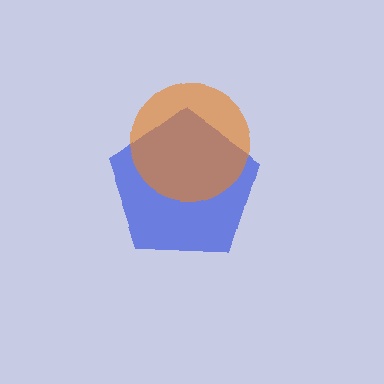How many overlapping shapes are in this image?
There are 2 overlapping shapes in the image.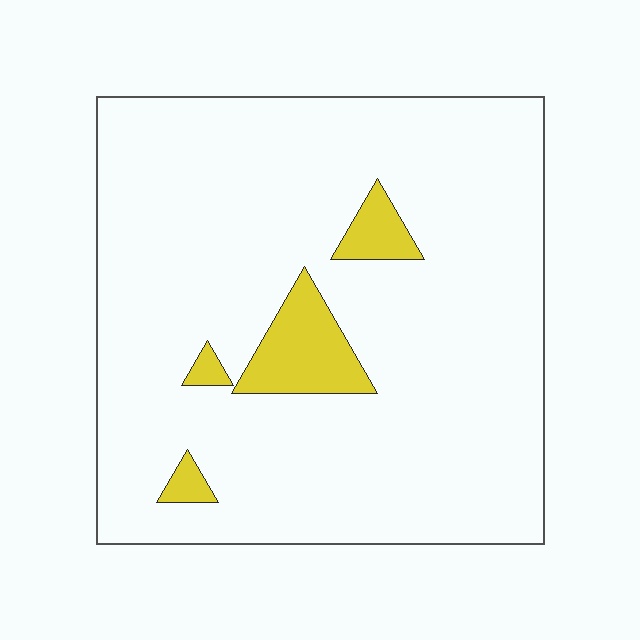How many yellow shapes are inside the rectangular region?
4.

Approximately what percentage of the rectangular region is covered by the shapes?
Approximately 10%.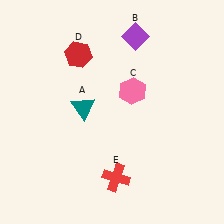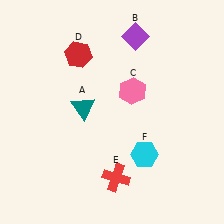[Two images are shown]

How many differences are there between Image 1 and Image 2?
There is 1 difference between the two images.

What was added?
A cyan hexagon (F) was added in Image 2.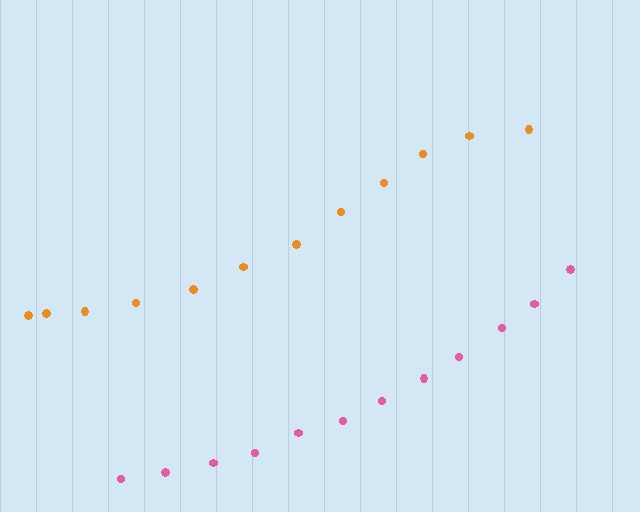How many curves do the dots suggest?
There are 2 distinct paths.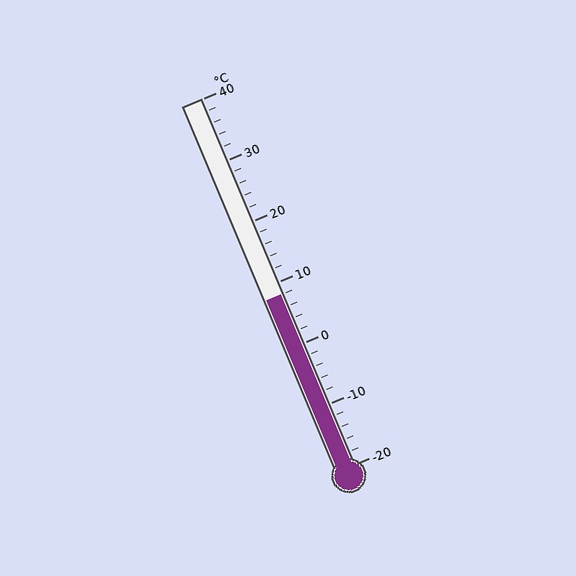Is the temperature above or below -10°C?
The temperature is above -10°C.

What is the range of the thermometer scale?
The thermometer scale ranges from -20°C to 40°C.